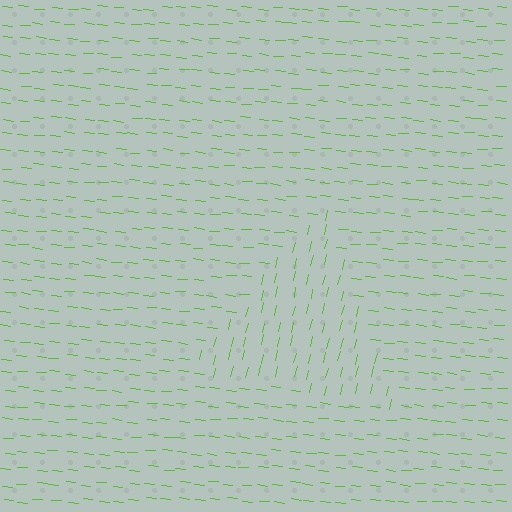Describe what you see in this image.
The image is filled with small lime line segments. A triangle region in the image has lines oriented differently from the surrounding lines, creating a visible texture boundary.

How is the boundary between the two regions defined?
The boundary is defined purely by a change in line orientation (approximately 83 degrees difference). All lines are the same color and thickness.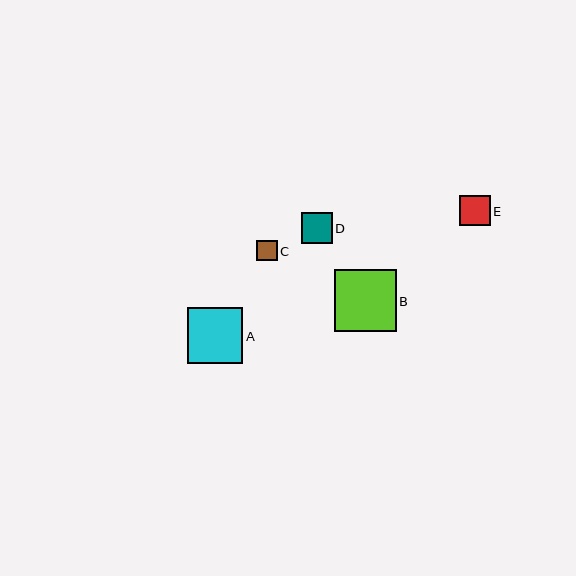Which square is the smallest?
Square C is the smallest with a size of approximately 21 pixels.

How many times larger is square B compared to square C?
Square B is approximately 3.0 times the size of square C.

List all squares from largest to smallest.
From largest to smallest: B, A, D, E, C.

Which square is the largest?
Square B is the largest with a size of approximately 62 pixels.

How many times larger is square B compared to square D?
Square B is approximately 2.0 times the size of square D.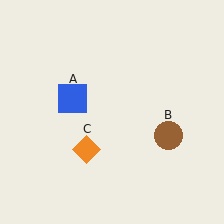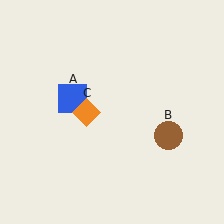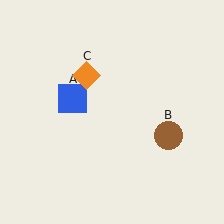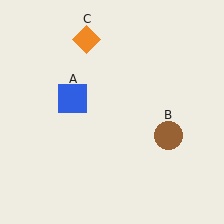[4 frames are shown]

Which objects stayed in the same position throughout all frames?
Blue square (object A) and brown circle (object B) remained stationary.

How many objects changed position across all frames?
1 object changed position: orange diamond (object C).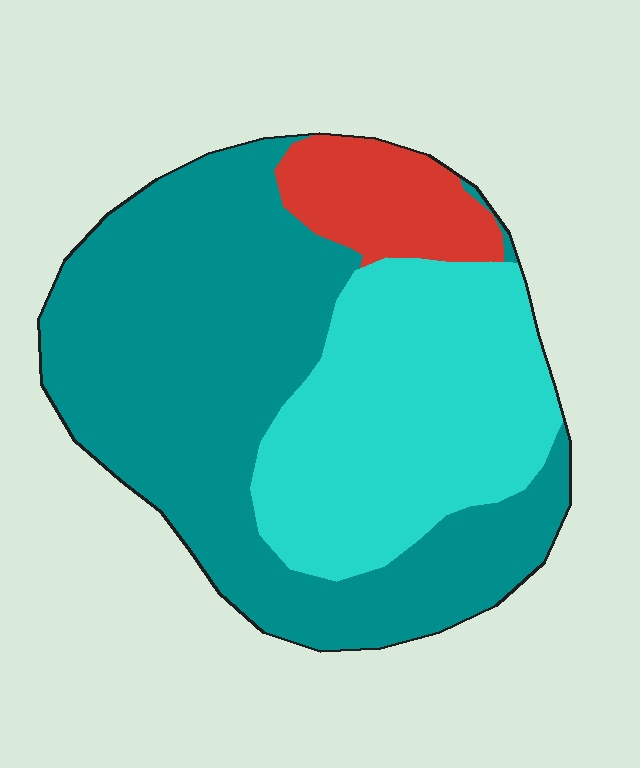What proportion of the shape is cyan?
Cyan covers about 35% of the shape.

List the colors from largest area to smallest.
From largest to smallest: teal, cyan, red.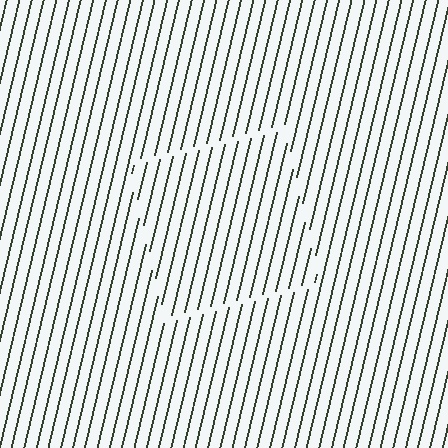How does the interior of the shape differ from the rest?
The interior of the shape contains the same grating, shifted by half a period — the contour is defined by the phase discontinuity where line-ends from the inner and outer gratings abut.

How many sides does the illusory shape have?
4 sides — the line-ends trace a square.